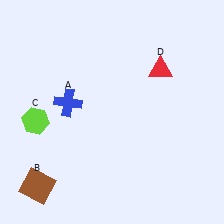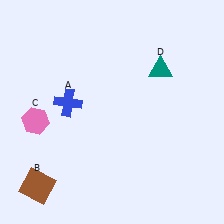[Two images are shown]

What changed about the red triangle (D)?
In Image 1, D is red. In Image 2, it changed to teal.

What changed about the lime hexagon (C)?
In Image 1, C is lime. In Image 2, it changed to pink.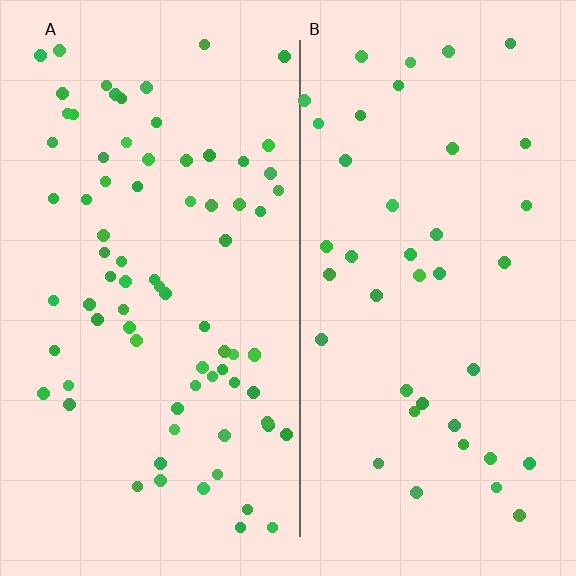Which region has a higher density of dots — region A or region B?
A (the left).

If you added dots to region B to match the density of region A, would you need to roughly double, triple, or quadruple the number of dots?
Approximately double.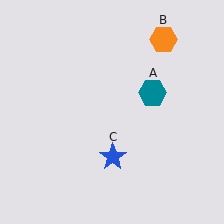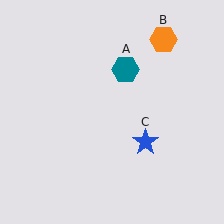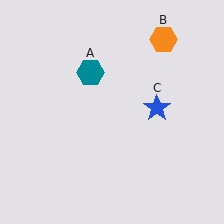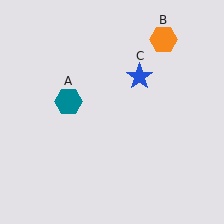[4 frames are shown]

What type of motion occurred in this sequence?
The teal hexagon (object A), blue star (object C) rotated counterclockwise around the center of the scene.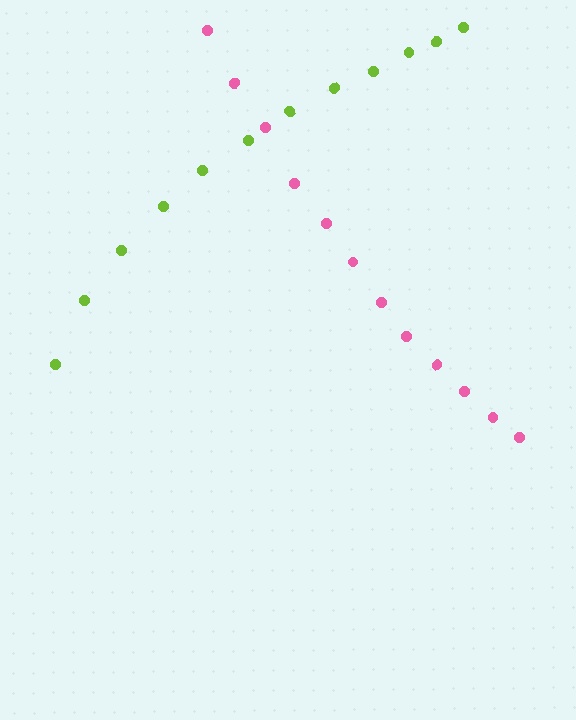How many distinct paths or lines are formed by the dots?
There are 2 distinct paths.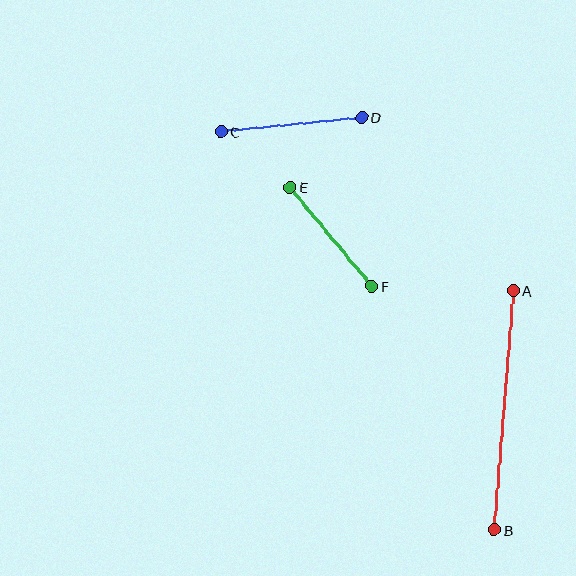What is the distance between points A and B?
The distance is approximately 240 pixels.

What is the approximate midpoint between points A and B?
The midpoint is at approximately (504, 410) pixels.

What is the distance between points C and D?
The distance is approximately 142 pixels.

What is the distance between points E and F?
The distance is approximately 128 pixels.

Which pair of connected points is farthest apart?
Points A and B are farthest apart.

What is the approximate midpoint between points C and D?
The midpoint is at approximately (291, 124) pixels.